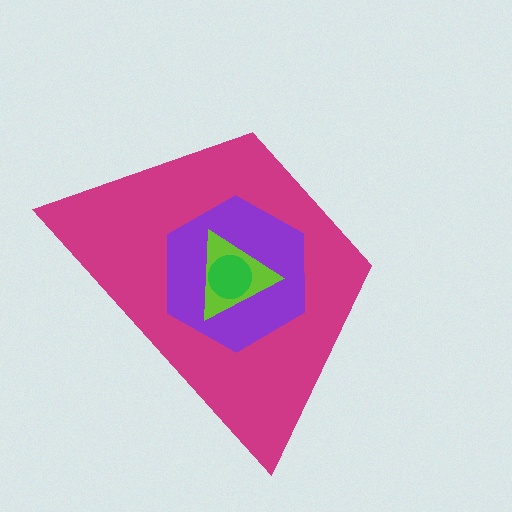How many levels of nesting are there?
4.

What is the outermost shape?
The magenta trapezoid.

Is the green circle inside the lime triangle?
Yes.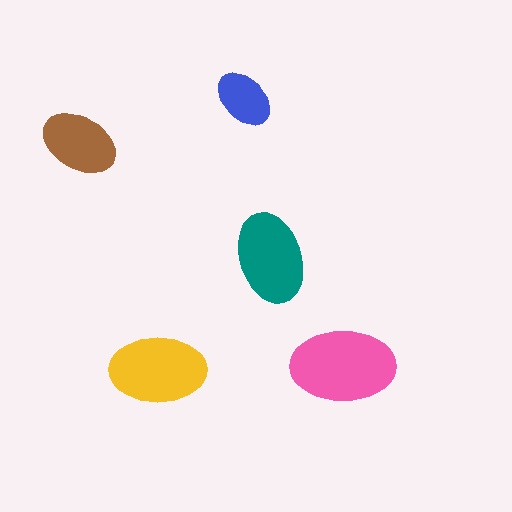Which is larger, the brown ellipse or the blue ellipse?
The brown one.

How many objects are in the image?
There are 5 objects in the image.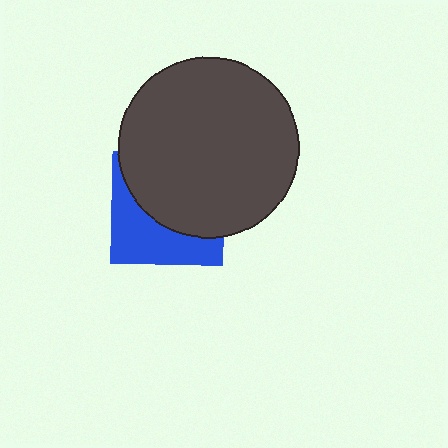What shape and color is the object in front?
The object in front is a dark gray circle.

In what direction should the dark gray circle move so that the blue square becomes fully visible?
The dark gray circle should move up. That is the shortest direction to clear the overlap and leave the blue square fully visible.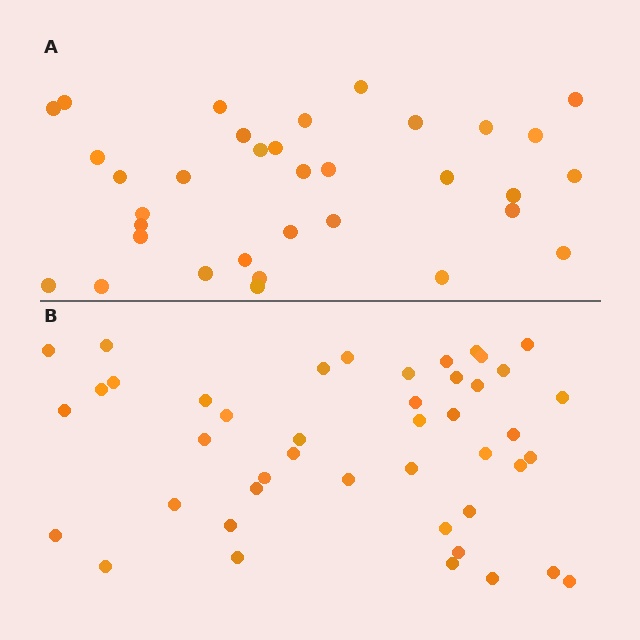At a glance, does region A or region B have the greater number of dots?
Region B (the bottom region) has more dots.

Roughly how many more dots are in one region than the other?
Region B has roughly 10 or so more dots than region A.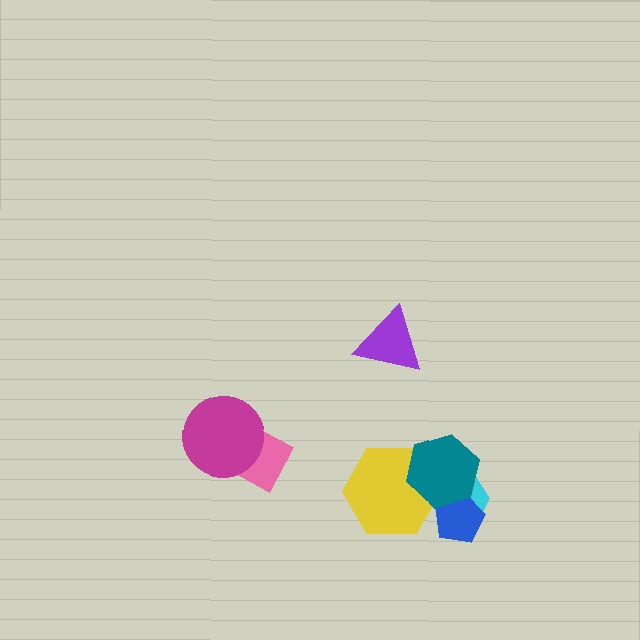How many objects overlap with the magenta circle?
1 object overlaps with the magenta circle.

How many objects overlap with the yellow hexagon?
2 objects overlap with the yellow hexagon.